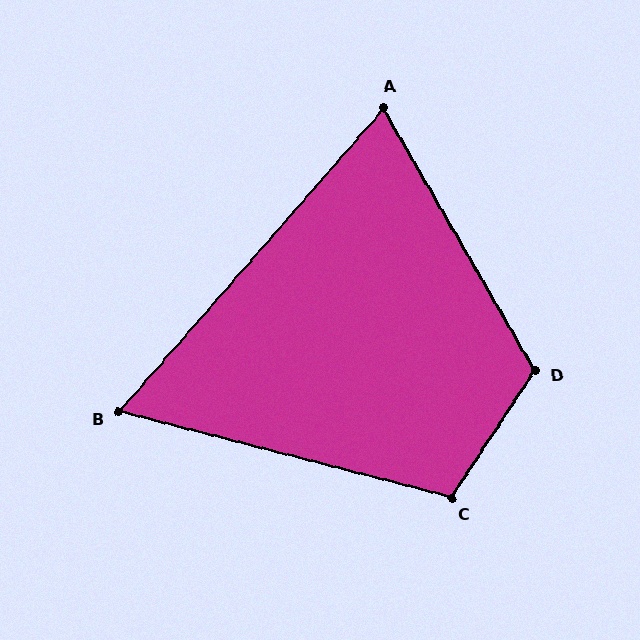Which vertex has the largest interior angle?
D, at approximately 117 degrees.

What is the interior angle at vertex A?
Approximately 71 degrees (acute).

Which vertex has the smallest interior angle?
B, at approximately 63 degrees.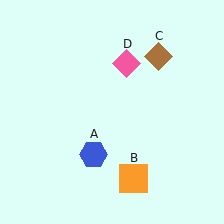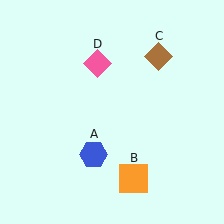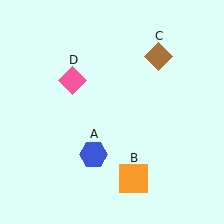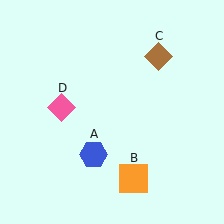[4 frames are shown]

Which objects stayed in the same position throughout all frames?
Blue hexagon (object A) and orange square (object B) and brown diamond (object C) remained stationary.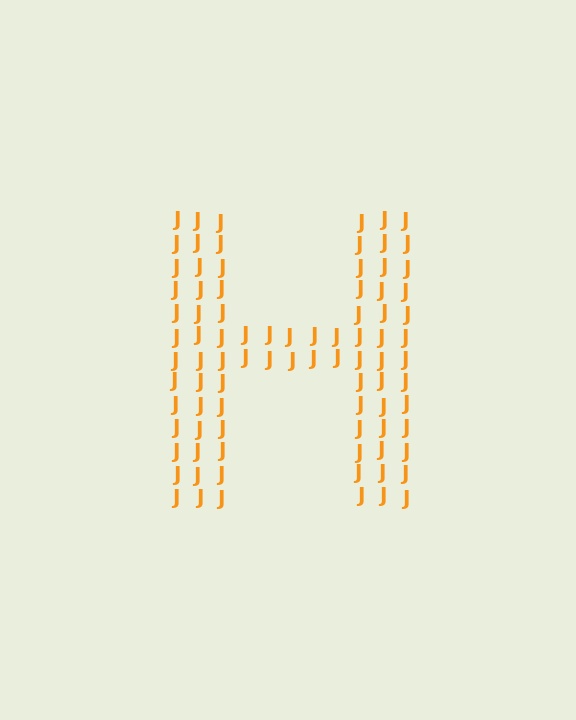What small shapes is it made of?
It is made of small letter J's.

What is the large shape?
The large shape is the letter H.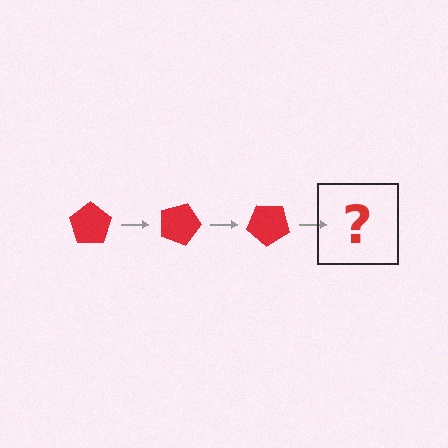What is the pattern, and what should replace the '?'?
The pattern is that the pentagon rotates 20 degrees each step. The '?' should be a red pentagon rotated 60 degrees.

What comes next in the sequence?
The next element should be a red pentagon rotated 60 degrees.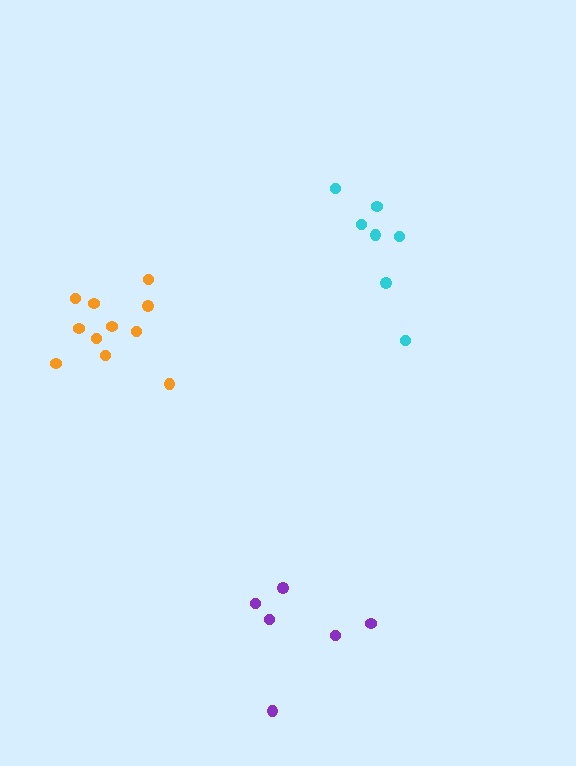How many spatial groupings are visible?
There are 3 spatial groupings.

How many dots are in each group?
Group 1: 6 dots, Group 2: 11 dots, Group 3: 7 dots (24 total).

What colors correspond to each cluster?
The clusters are colored: purple, orange, cyan.